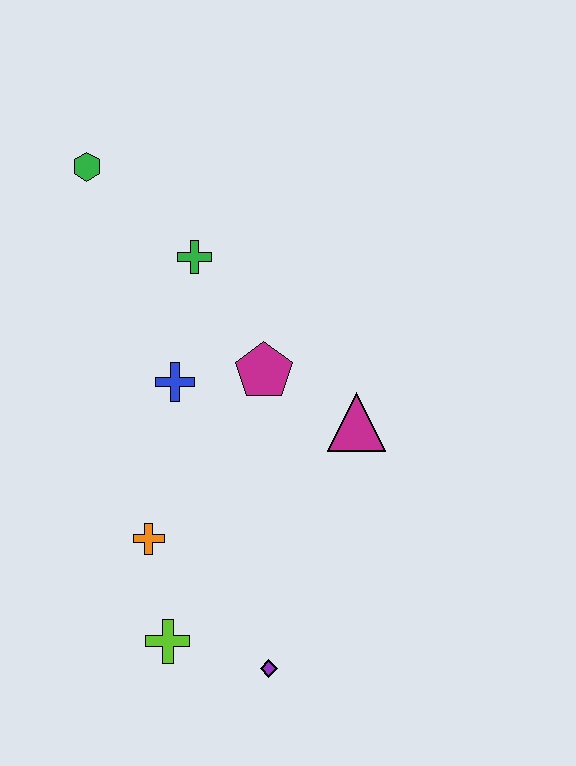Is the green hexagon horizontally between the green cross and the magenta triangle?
No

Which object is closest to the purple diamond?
The lime cross is closest to the purple diamond.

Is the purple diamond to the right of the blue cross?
Yes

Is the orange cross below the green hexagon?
Yes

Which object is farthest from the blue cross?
The purple diamond is farthest from the blue cross.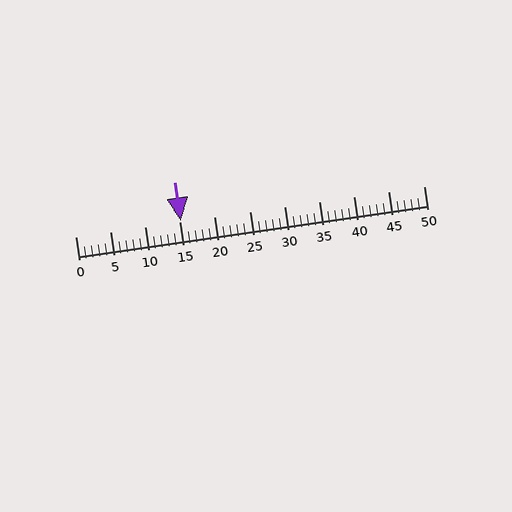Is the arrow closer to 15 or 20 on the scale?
The arrow is closer to 15.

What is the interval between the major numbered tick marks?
The major tick marks are spaced 5 units apart.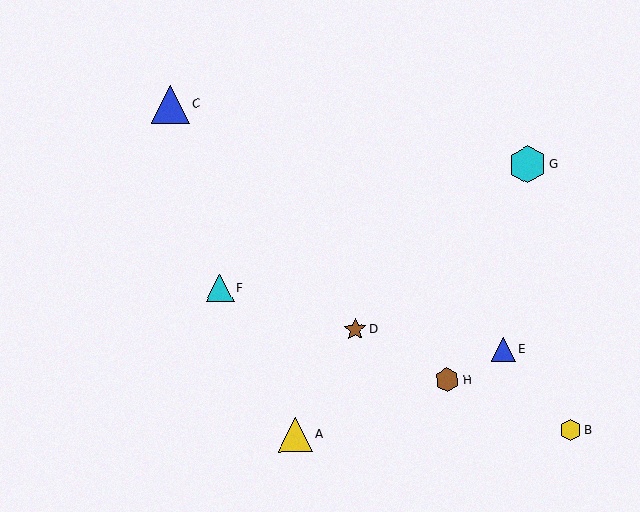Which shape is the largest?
The blue triangle (labeled C) is the largest.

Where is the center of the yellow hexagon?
The center of the yellow hexagon is at (571, 430).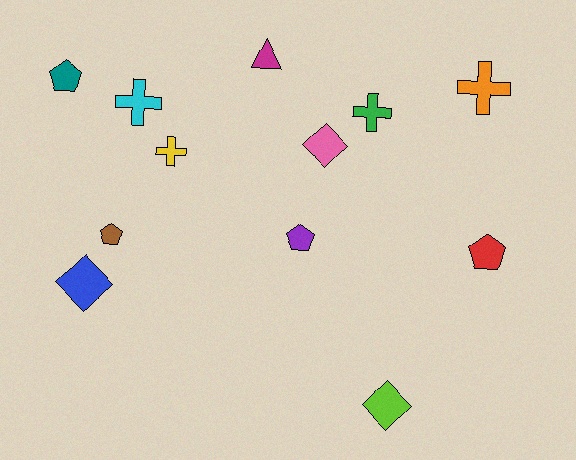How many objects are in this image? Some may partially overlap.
There are 12 objects.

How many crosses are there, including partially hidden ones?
There are 4 crosses.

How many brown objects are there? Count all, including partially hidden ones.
There is 1 brown object.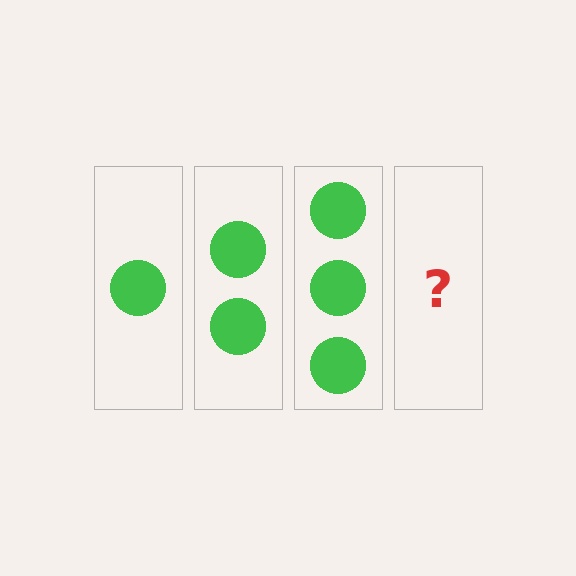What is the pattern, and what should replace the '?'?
The pattern is that each step adds one more circle. The '?' should be 4 circles.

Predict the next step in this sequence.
The next step is 4 circles.